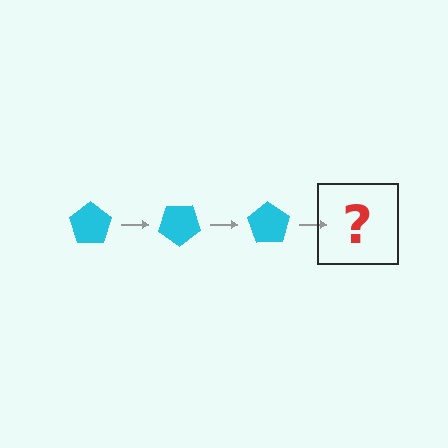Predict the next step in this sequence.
The next step is a cyan pentagon rotated 105 degrees.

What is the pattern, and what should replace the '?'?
The pattern is that the pentagon rotates 35 degrees each step. The '?' should be a cyan pentagon rotated 105 degrees.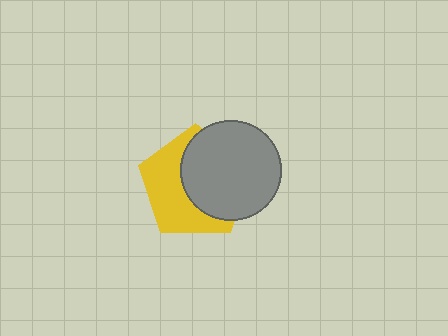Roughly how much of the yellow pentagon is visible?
About half of it is visible (roughly 49%).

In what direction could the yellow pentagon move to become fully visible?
The yellow pentagon could move left. That would shift it out from behind the gray circle entirely.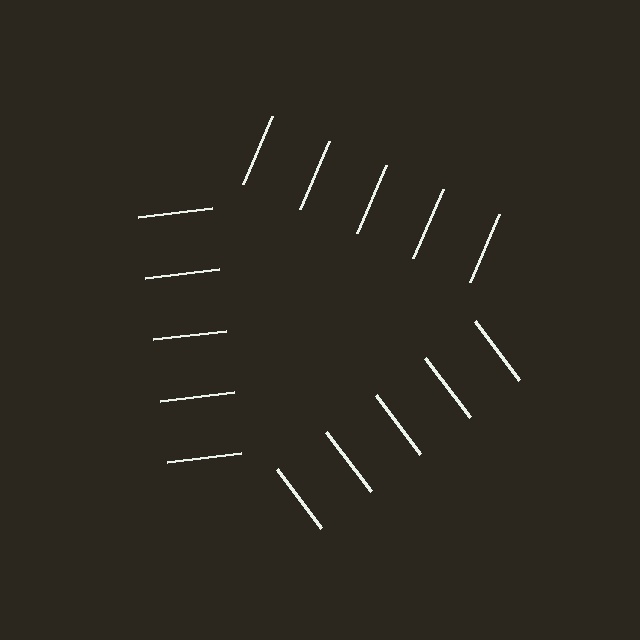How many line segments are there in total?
15 — 5 along each of the 3 edges.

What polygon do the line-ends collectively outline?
An illusory triangle — the line segments terminate on its edges but no continuous stroke is drawn.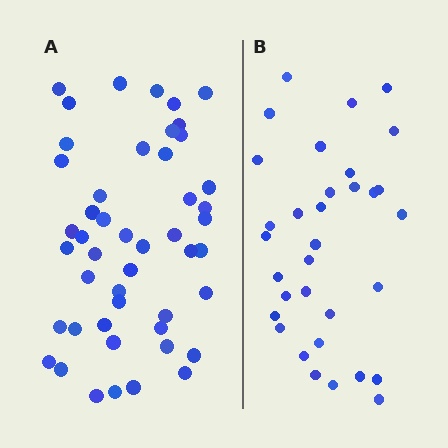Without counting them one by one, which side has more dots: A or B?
Region A (the left region) has more dots.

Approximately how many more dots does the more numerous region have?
Region A has approximately 15 more dots than region B.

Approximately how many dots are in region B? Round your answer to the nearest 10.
About 30 dots. (The exact count is 33, which rounds to 30.)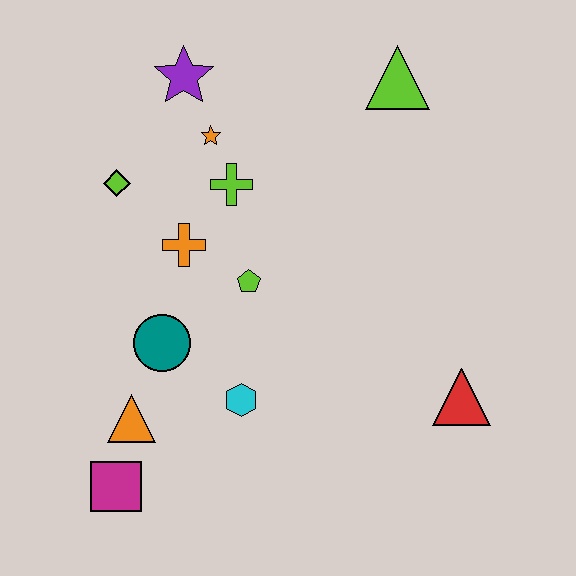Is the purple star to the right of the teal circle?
Yes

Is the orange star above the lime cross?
Yes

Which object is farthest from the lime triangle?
The magenta square is farthest from the lime triangle.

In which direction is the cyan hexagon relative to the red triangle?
The cyan hexagon is to the left of the red triangle.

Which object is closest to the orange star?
The lime cross is closest to the orange star.